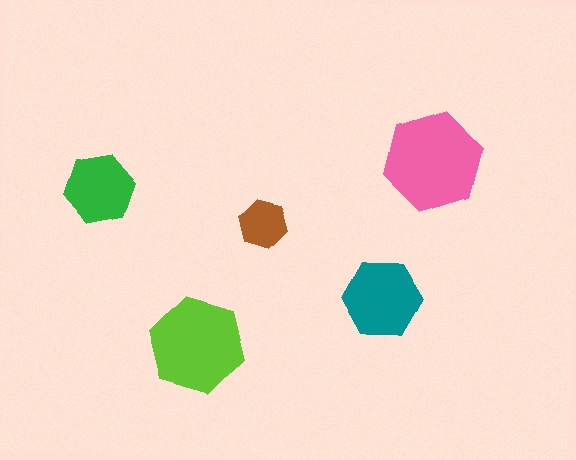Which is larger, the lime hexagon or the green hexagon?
The lime one.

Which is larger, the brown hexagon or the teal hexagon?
The teal one.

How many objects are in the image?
There are 5 objects in the image.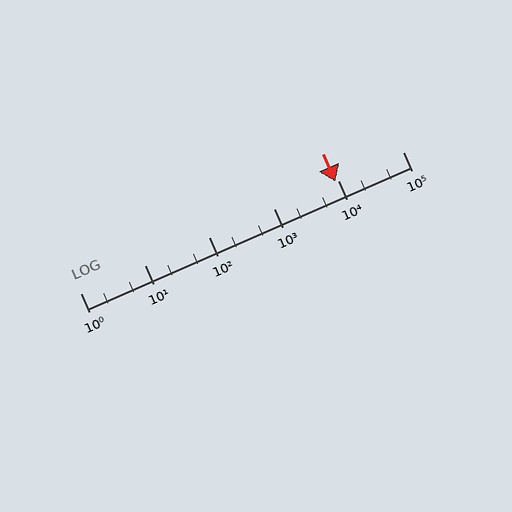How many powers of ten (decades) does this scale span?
The scale spans 5 decades, from 1 to 100000.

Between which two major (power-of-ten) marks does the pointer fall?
The pointer is between 1000 and 10000.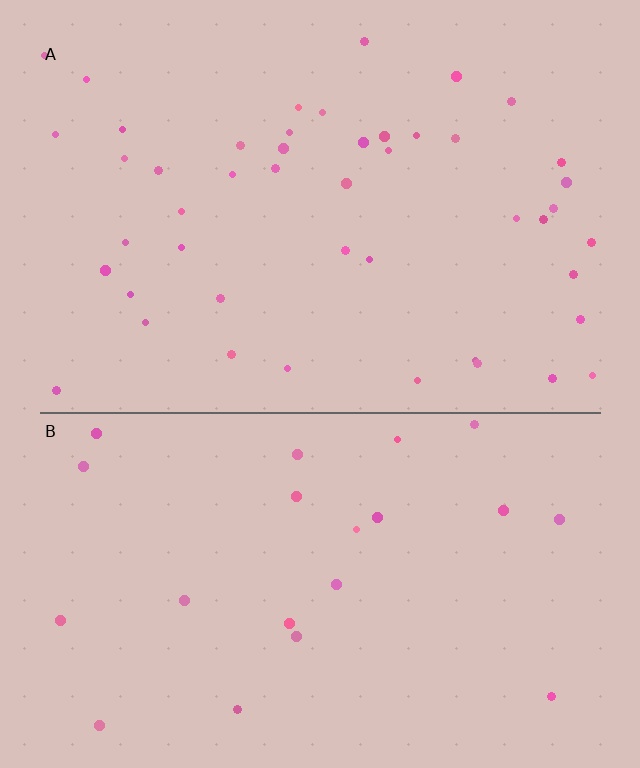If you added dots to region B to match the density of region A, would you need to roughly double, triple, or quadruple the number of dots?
Approximately double.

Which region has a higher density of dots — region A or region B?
A (the top).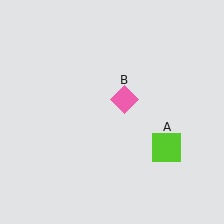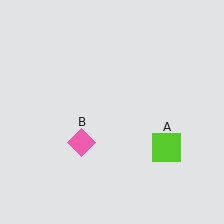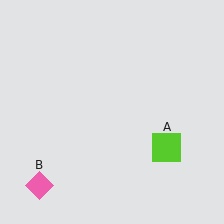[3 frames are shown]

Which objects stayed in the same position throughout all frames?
Lime square (object A) remained stationary.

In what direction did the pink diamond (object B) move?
The pink diamond (object B) moved down and to the left.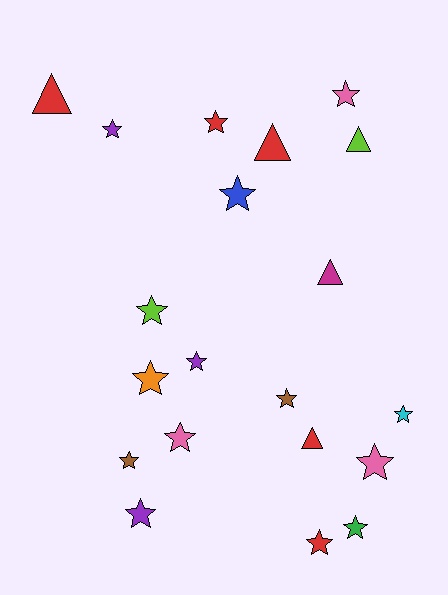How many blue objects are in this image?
There is 1 blue object.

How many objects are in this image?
There are 20 objects.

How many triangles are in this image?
There are 5 triangles.